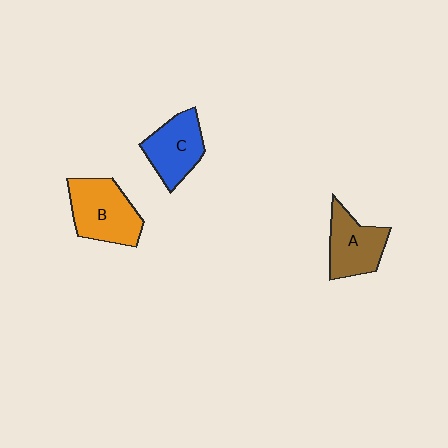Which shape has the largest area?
Shape B (orange).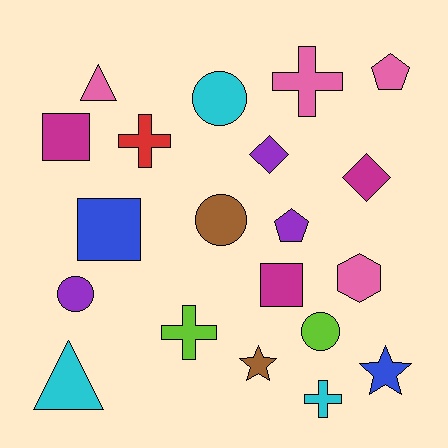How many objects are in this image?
There are 20 objects.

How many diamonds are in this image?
There are 2 diamonds.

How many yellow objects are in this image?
There are no yellow objects.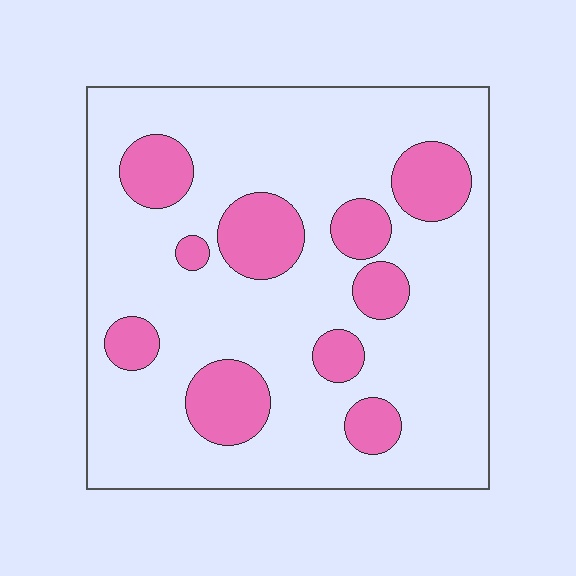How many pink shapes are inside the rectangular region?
10.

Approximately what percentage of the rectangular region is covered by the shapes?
Approximately 20%.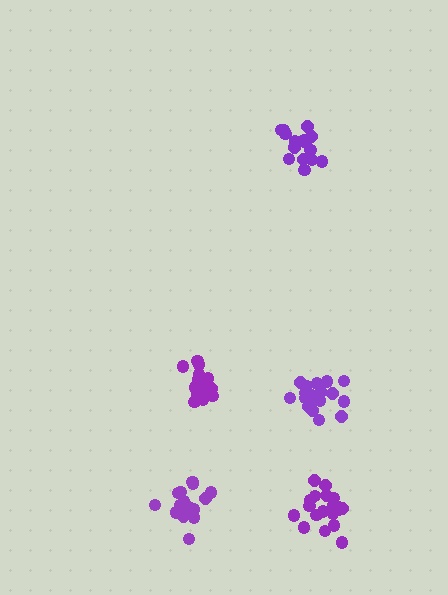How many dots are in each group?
Group 1: 15 dots, Group 2: 18 dots, Group 3: 18 dots, Group 4: 19 dots, Group 5: 17 dots (87 total).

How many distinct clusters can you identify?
There are 5 distinct clusters.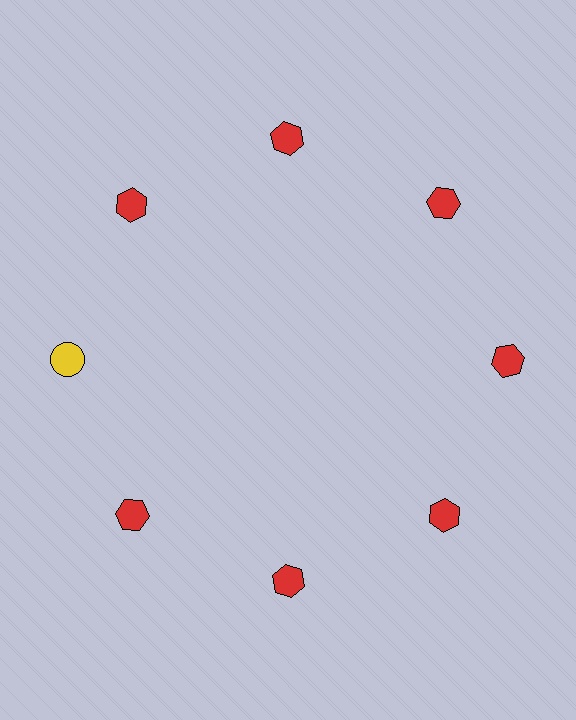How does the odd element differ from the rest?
It differs in both color (yellow instead of red) and shape (circle instead of hexagon).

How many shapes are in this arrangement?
There are 8 shapes arranged in a ring pattern.